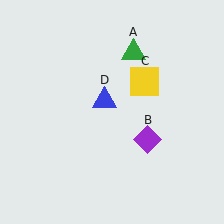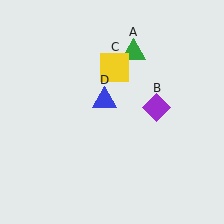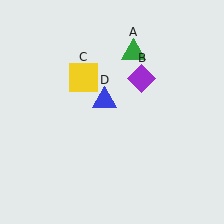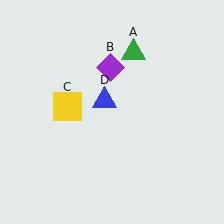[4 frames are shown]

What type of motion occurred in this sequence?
The purple diamond (object B), yellow square (object C) rotated counterclockwise around the center of the scene.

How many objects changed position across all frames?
2 objects changed position: purple diamond (object B), yellow square (object C).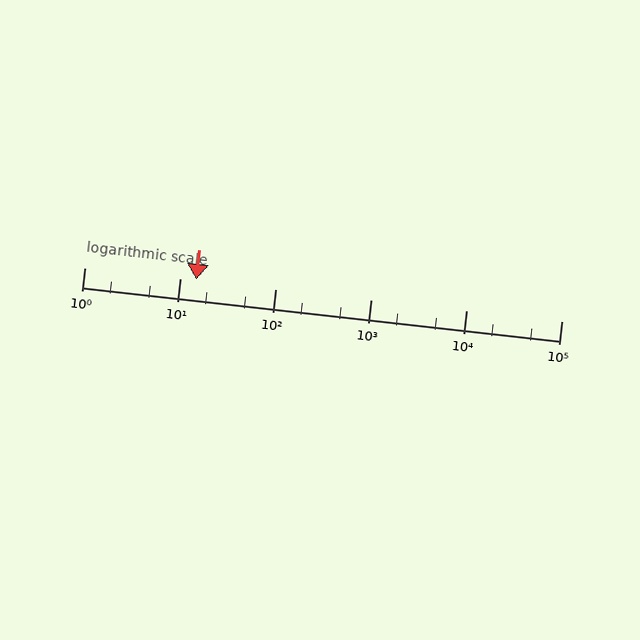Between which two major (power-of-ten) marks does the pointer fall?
The pointer is between 10 and 100.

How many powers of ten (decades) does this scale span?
The scale spans 5 decades, from 1 to 100000.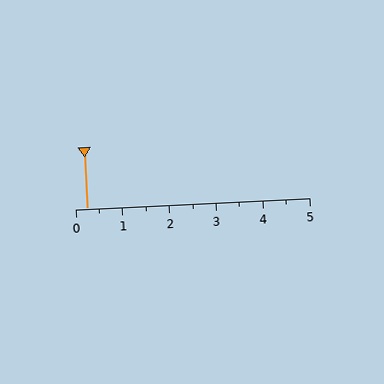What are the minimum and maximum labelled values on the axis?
The axis runs from 0 to 5.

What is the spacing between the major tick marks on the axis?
The major ticks are spaced 1 apart.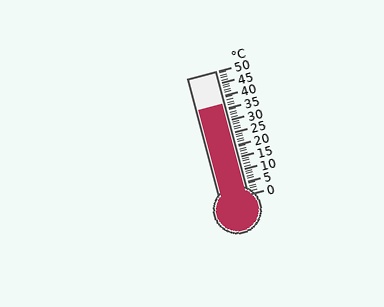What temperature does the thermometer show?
The thermometer shows approximately 37°C.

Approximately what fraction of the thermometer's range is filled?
The thermometer is filled to approximately 75% of its range.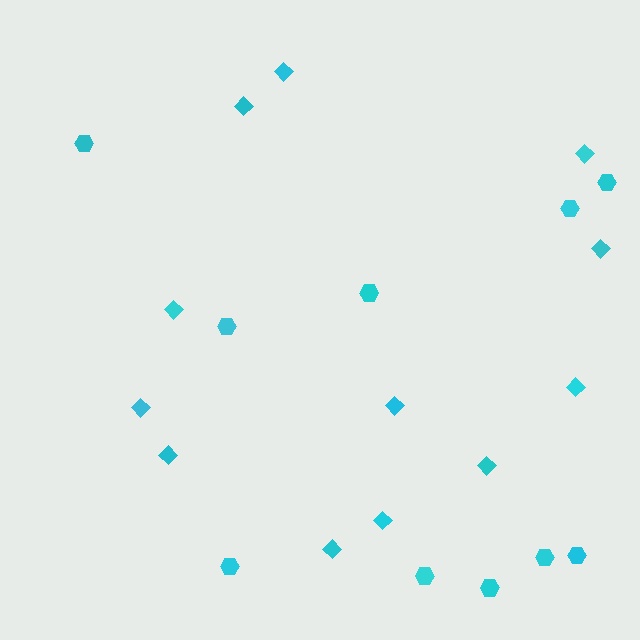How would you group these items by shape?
There are 2 groups: one group of diamonds (12) and one group of hexagons (10).